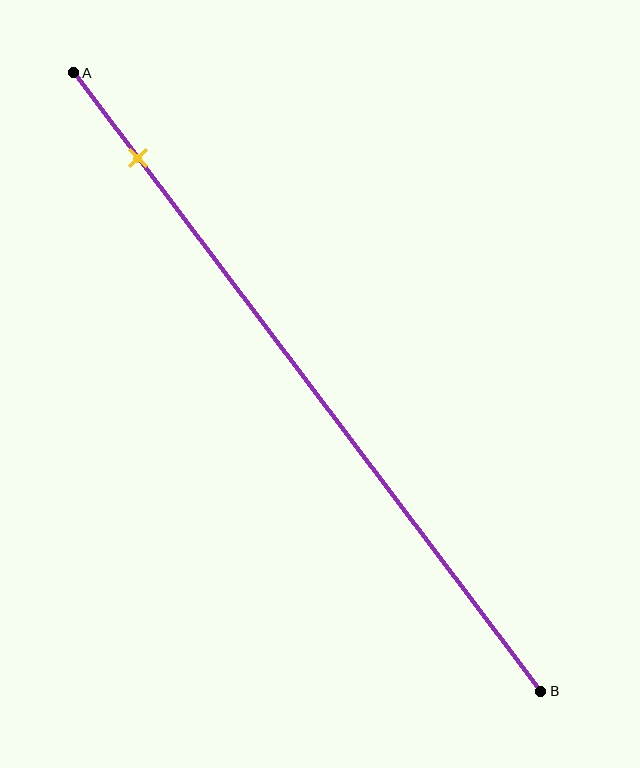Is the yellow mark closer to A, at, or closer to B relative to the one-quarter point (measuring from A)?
The yellow mark is closer to point A than the one-quarter point of segment AB.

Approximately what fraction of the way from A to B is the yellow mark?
The yellow mark is approximately 15% of the way from A to B.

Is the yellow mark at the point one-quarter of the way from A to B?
No, the mark is at about 15% from A, not at the 25% one-quarter point.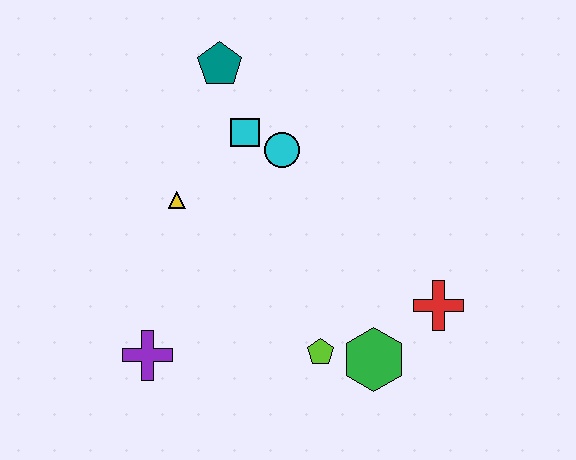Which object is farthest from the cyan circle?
The purple cross is farthest from the cyan circle.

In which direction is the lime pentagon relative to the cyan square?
The lime pentagon is below the cyan square.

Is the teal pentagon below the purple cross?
No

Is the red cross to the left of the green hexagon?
No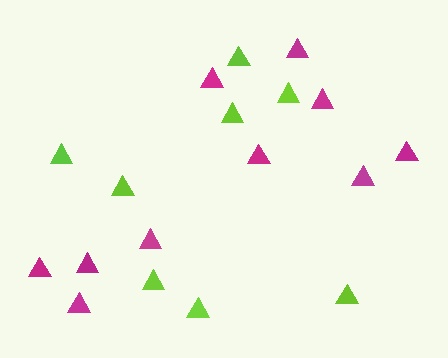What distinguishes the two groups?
There are 2 groups: one group of magenta triangles (10) and one group of lime triangles (8).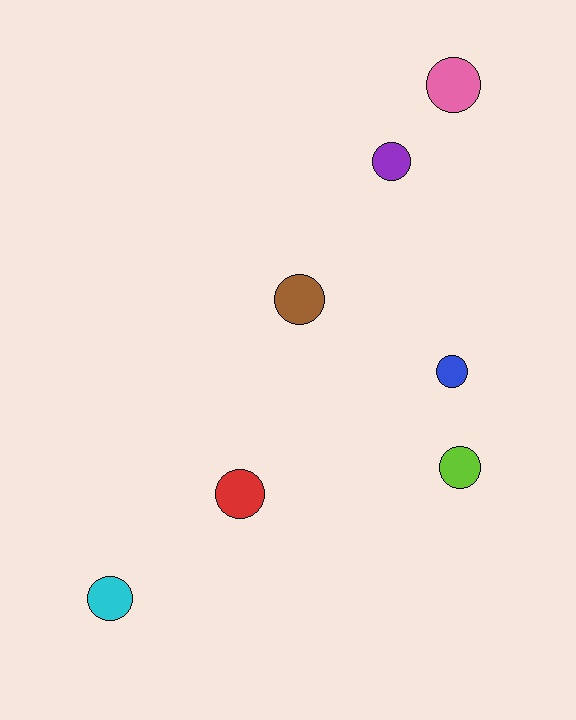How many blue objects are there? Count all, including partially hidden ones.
There is 1 blue object.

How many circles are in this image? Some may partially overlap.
There are 7 circles.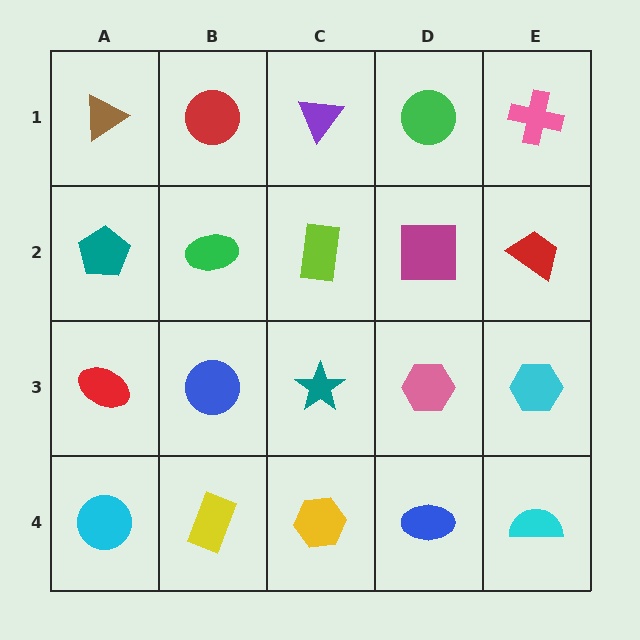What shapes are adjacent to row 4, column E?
A cyan hexagon (row 3, column E), a blue ellipse (row 4, column D).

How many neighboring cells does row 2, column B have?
4.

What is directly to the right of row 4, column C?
A blue ellipse.